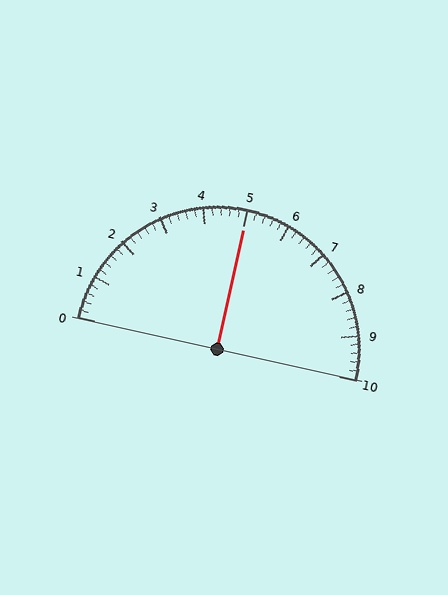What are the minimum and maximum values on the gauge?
The gauge ranges from 0 to 10.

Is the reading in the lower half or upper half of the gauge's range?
The reading is in the upper half of the range (0 to 10).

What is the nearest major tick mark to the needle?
The nearest major tick mark is 5.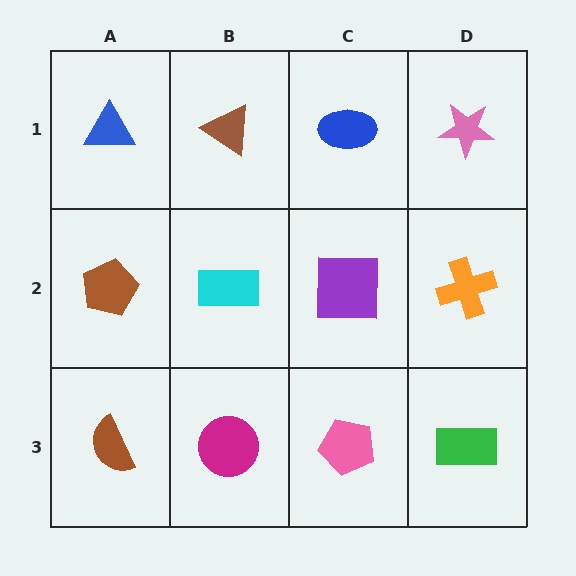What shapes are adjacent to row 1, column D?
An orange cross (row 2, column D), a blue ellipse (row 1, column C).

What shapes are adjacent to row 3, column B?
A cyan rectangle (row 2, column B), a brown semicircle (row 3, column A), a pink pentagon (row 3, column C).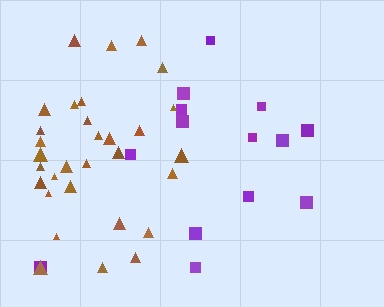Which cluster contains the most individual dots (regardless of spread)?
Brown (33).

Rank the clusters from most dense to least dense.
brown, purple.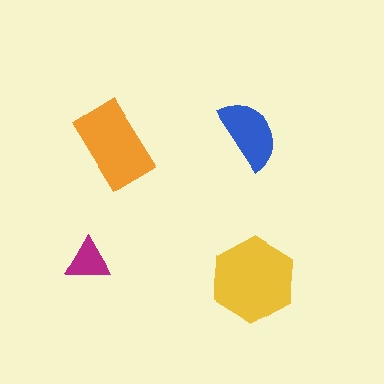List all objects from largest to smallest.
The yellow hexagon, the orange rectangle, the blue semicircle, the magenta triangle.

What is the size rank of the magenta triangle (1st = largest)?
4th.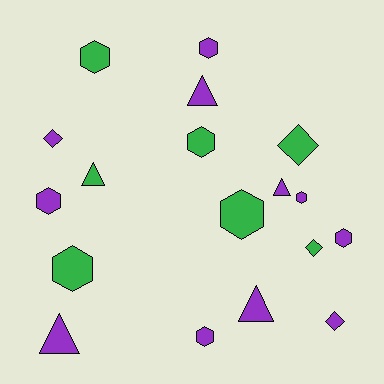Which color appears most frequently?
Purple, with 11 objects.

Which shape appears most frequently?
Hexagon, with 9 objects.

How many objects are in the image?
There are 18 objects.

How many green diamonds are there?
There are 2 green diamonds.